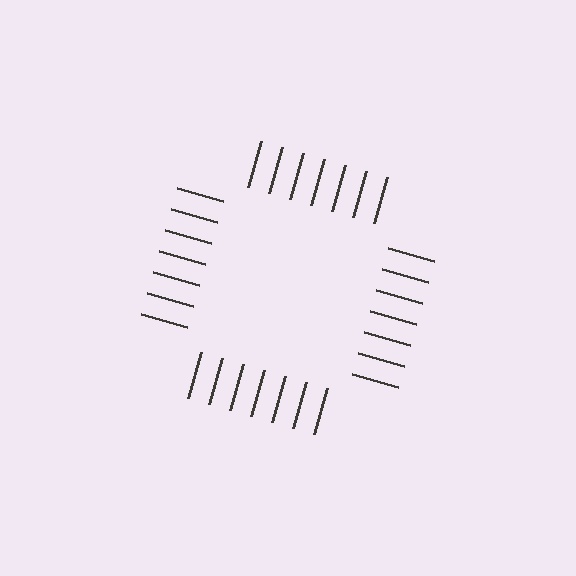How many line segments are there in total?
28 — 7 along each of the 4 edges.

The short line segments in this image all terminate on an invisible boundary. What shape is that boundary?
An illusory square — the line segments terminate on its edges but no continuous stroke is drawn.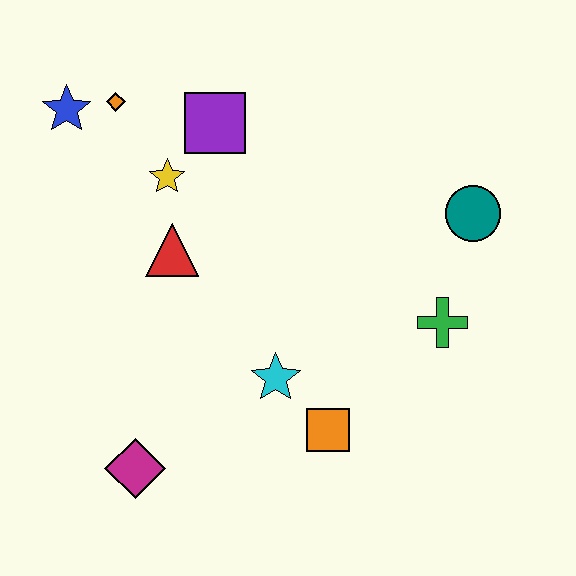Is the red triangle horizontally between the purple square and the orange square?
No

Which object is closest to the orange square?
The cyan star is closest to the orange square.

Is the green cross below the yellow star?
Yes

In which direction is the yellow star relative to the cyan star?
The yellow star is above the cyan star.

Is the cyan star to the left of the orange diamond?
No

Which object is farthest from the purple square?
The magenta diamond is farthest from the purple square.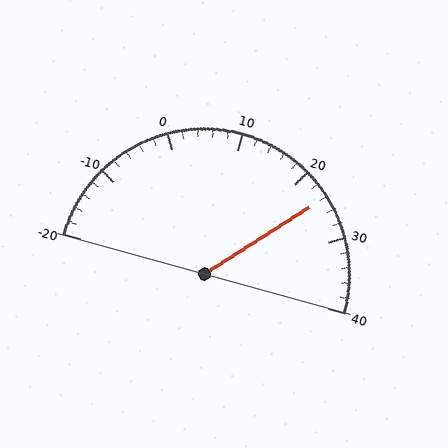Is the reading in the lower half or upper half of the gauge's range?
The reading is in the upper half of the range (-20 to 40).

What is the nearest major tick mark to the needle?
The nearest major tick mark is 20.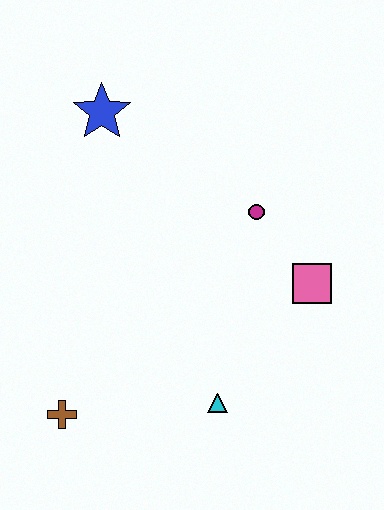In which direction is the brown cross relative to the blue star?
The brown cross is below the blue star.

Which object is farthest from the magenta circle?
The brown cross is farthest from the magenta circle.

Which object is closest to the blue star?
The magenta circle is closest to the blue star.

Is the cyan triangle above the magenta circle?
No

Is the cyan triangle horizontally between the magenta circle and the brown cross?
Yes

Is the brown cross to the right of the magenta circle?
No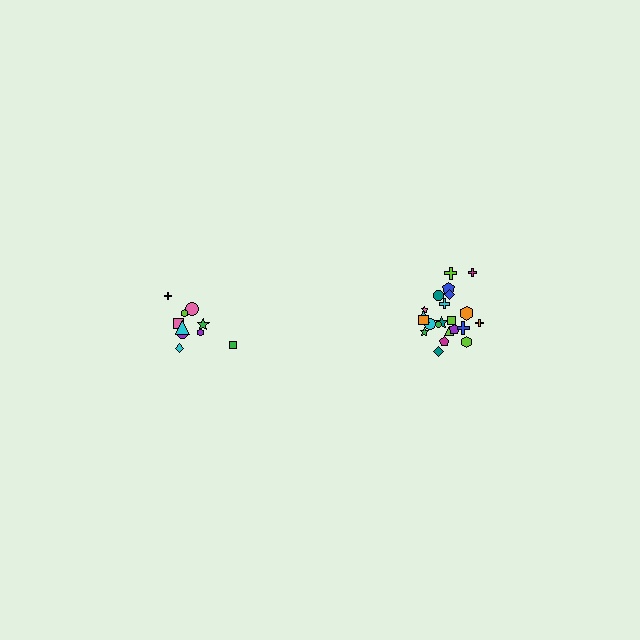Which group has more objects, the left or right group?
The right group.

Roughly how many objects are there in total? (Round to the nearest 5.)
Roughly 30 objects in total.